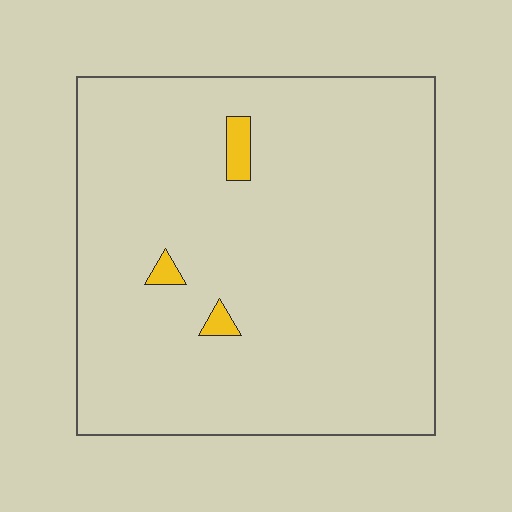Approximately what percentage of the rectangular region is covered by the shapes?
Approximately 5%.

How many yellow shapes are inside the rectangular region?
3.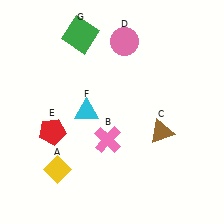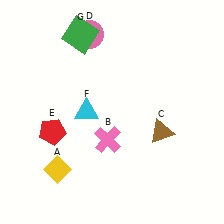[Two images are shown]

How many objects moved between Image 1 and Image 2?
1 object moved between the two images.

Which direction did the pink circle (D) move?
The pink circle (D) moved left.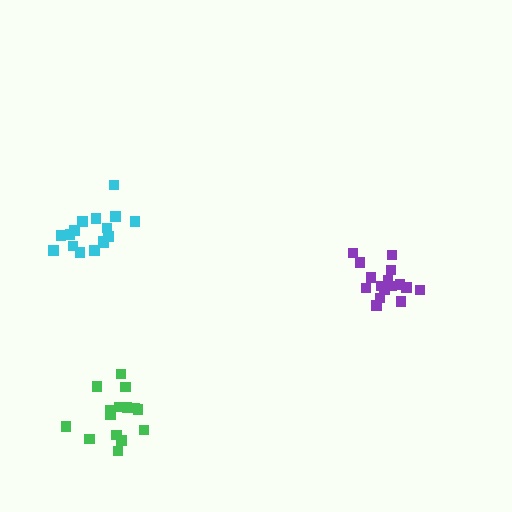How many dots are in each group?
Group 1: 17 dots, Group 2: 15 dots, Group 3: 16 dots (48 total).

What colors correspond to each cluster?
The clusters are colored: cyan, green, purple.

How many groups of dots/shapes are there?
There are 3 groups.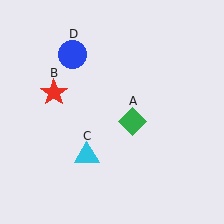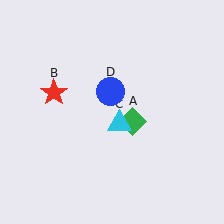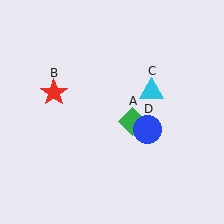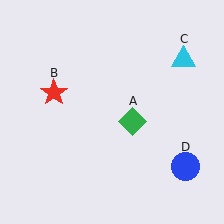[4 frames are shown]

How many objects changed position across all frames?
2 objects changed position: cyan triangle (object C), blue circle (object D).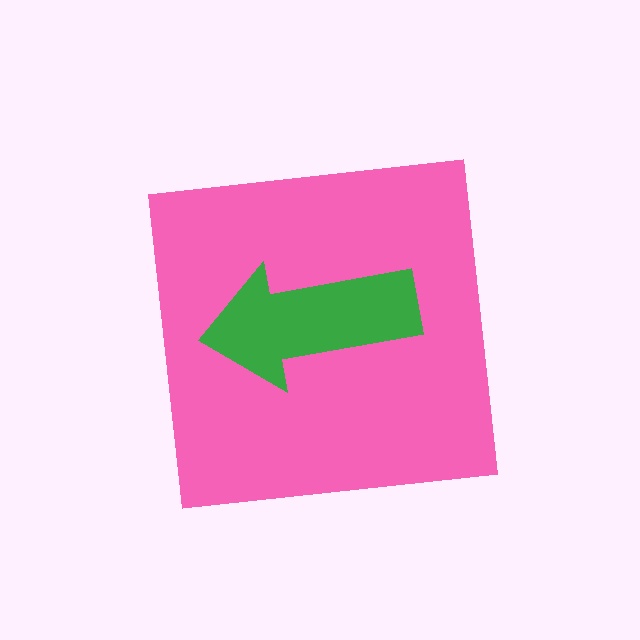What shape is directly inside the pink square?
The green arrow.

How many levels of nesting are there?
2.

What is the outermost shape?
The pink square.